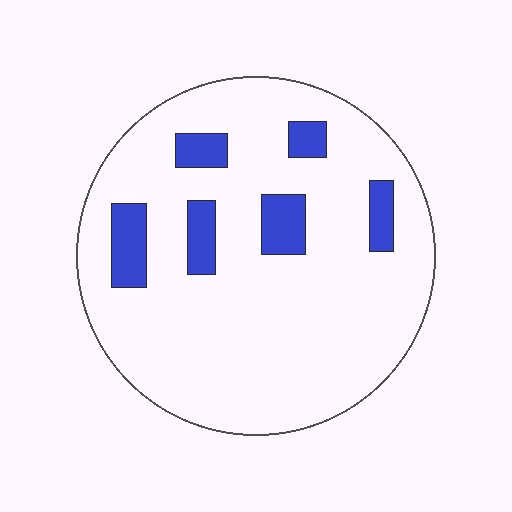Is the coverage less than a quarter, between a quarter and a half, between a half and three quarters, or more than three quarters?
Less than a quarter.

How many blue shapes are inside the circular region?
6.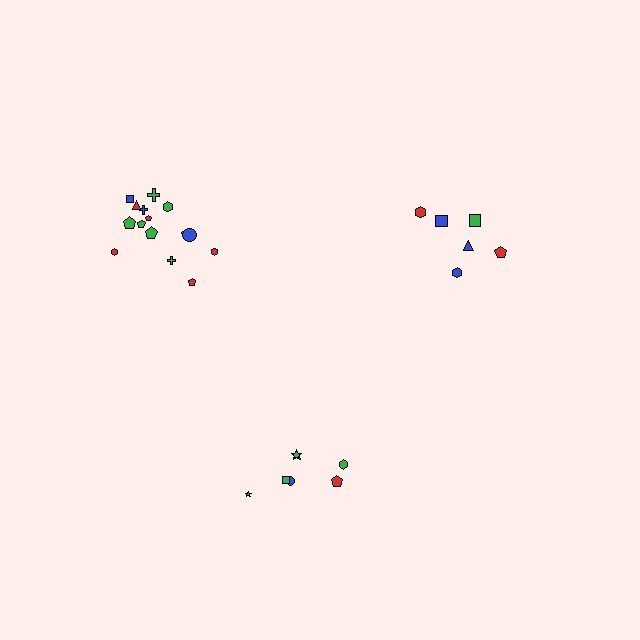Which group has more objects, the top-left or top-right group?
The top-left group.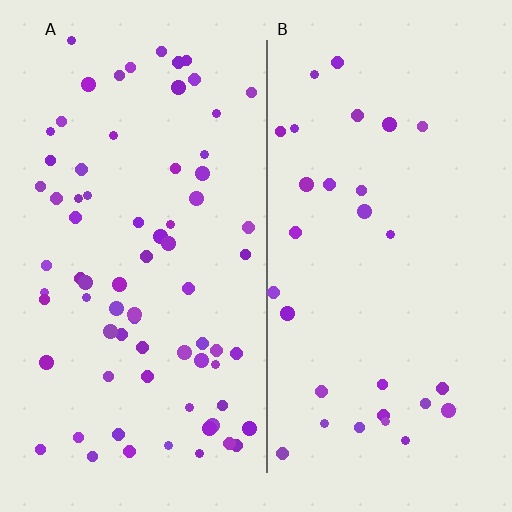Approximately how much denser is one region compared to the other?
Approximately 2.4× — region A over region B.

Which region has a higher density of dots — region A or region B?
A (the left).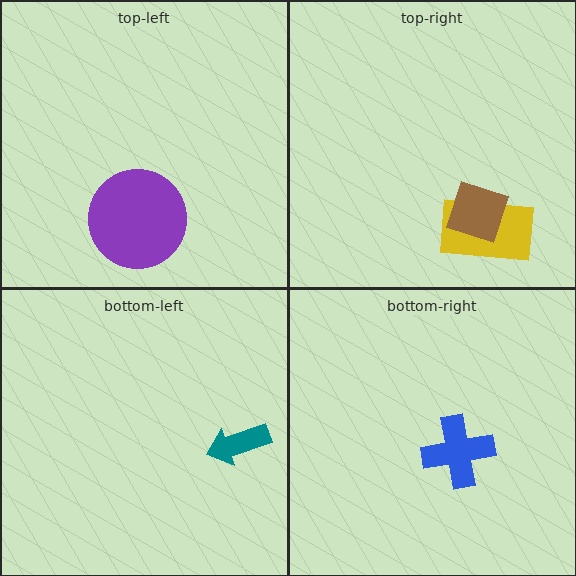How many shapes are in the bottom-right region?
1.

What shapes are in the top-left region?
The purple circle.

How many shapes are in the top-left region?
1.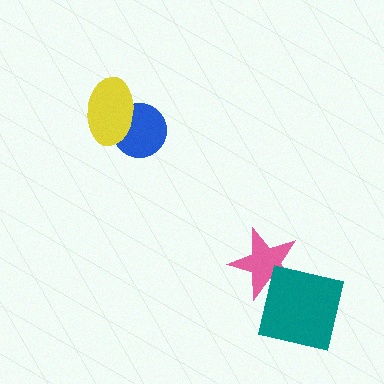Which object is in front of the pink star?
The teal square is in front of the pink star.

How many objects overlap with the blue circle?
1 object overlaps with the blue circle.